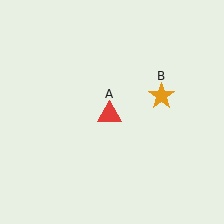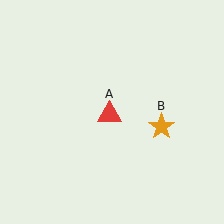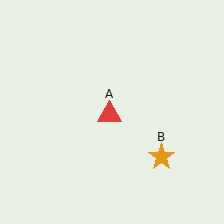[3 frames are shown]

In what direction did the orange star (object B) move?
The orange star (object B) moved down.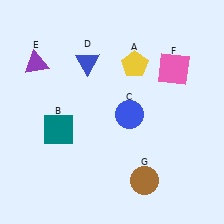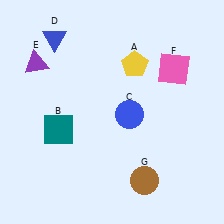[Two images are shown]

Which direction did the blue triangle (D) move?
The blue triangle (D) moved left.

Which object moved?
The blue triangle (D) moved left.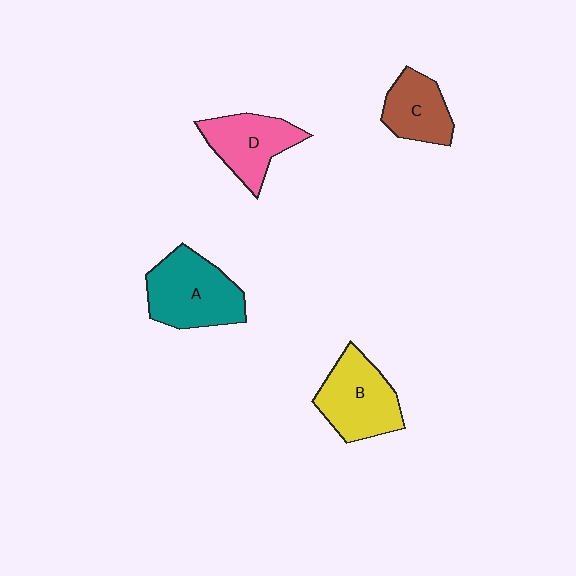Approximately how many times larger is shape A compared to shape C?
Approximately 1.5 times.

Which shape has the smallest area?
Shape C (brown).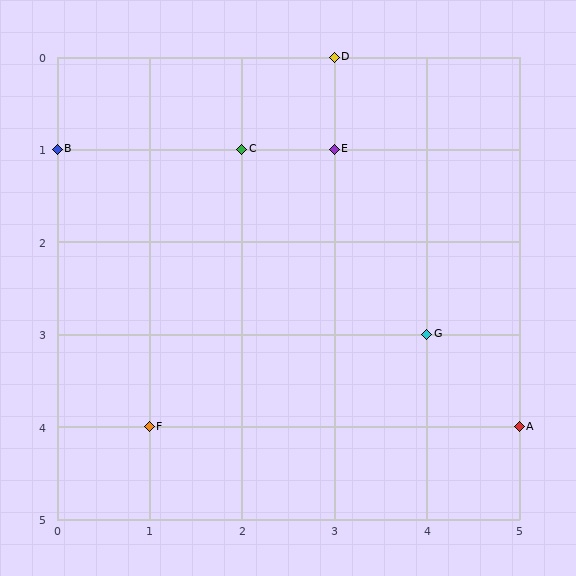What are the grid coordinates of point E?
Point E is at grid coordinates (3, 1).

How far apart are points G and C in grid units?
Points G and C are 2 columns and 2 rows apart (about 2.8 grid units diagonally).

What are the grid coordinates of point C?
Point C is at grid coordinates (2, 1).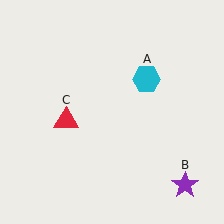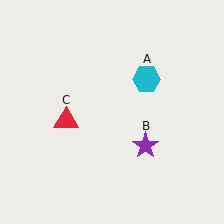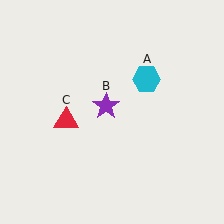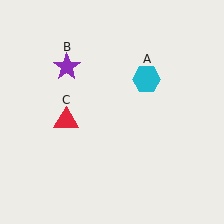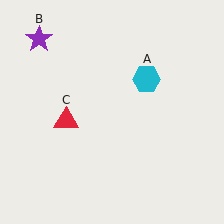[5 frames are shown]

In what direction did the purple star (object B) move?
The purple star (object B) moved up and to the left.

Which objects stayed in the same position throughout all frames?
Cyan hexagon (object A) and red triangle (object C) remained stationary.